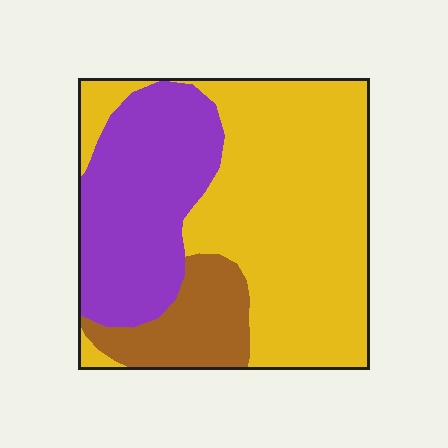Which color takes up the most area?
Yellow, at roughly 55%.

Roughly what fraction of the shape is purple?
Purple covers 31% of the shape.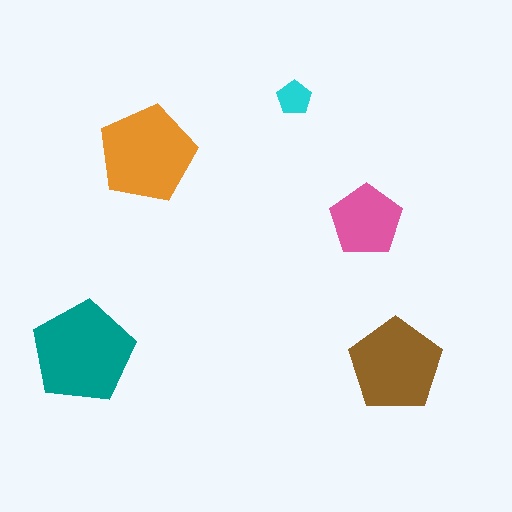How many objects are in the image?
There are 5 objects in the image.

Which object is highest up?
The cyan pentagon is topmost.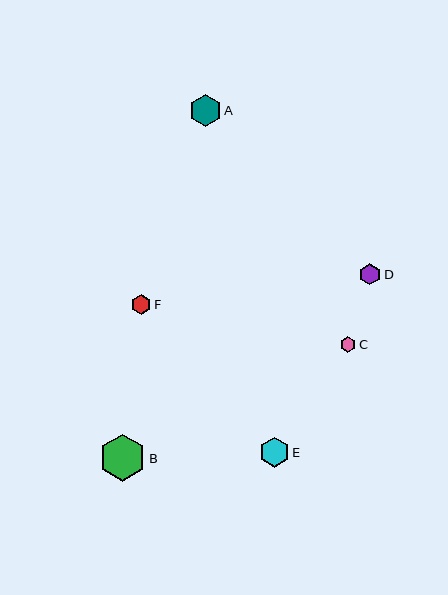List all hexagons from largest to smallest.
From largest to smallest: B, A, E, D, F, C.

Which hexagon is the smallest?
Hexagon C is the smallest with a size of approximately 15 pixels.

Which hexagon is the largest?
Hexagon B is the largest with a size of approximately 47 pixels.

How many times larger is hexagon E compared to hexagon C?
Hexagon E is approximately 2.0 times the size of hexagon C.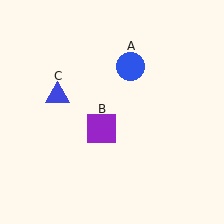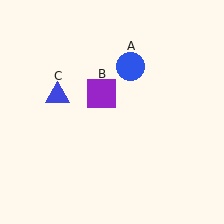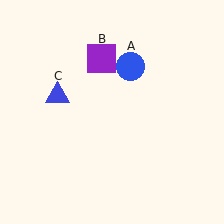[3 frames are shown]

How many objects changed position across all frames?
1 object changed position: purple square (object B).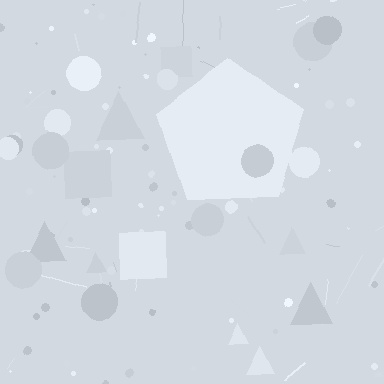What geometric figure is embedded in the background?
A pentagon is embedded in the background.